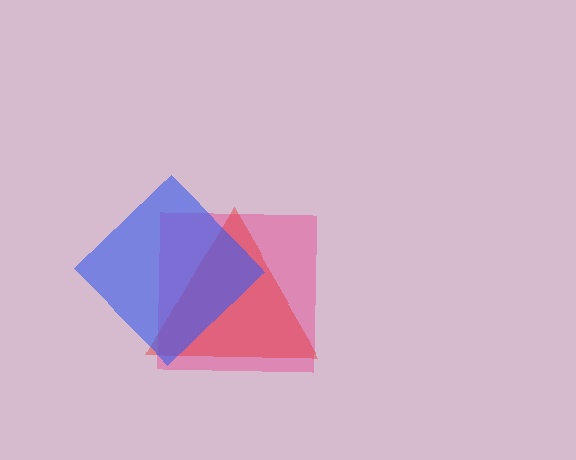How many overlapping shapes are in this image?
There are 3 overlapping shapes in the image.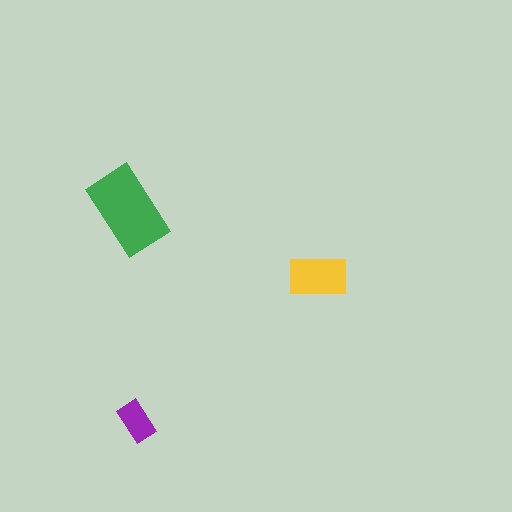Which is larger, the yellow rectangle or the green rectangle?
The green one.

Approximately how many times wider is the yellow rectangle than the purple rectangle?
About 1.5 times wider.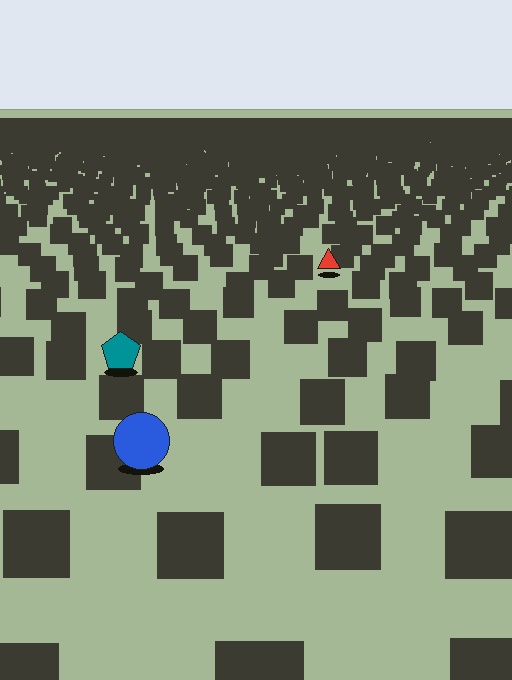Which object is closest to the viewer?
The blue circle is closest. The texture marks near it are larger and more spread out.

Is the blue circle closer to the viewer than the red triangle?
Yes. The blue circle is closer — you can tell from the texture gradient: the ground texture is coarser near it.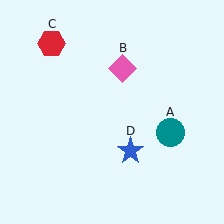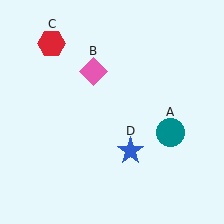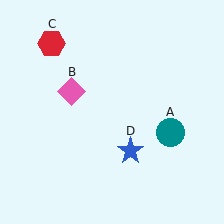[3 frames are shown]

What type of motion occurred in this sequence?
The pink diamond (object B) rotated counterclockwise around the center of the scene.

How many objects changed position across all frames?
1 object changed position: pink diamond (object B).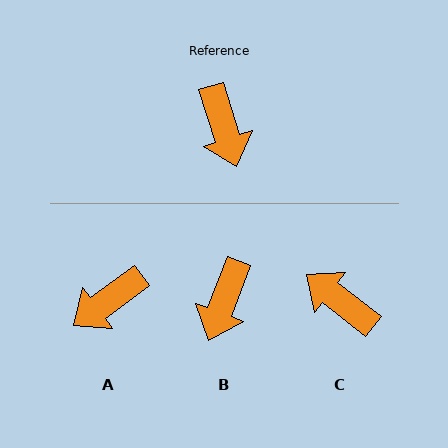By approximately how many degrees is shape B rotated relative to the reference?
Approximately 39 degrees clockwise.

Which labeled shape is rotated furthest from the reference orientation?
C, about 145 degrees away.